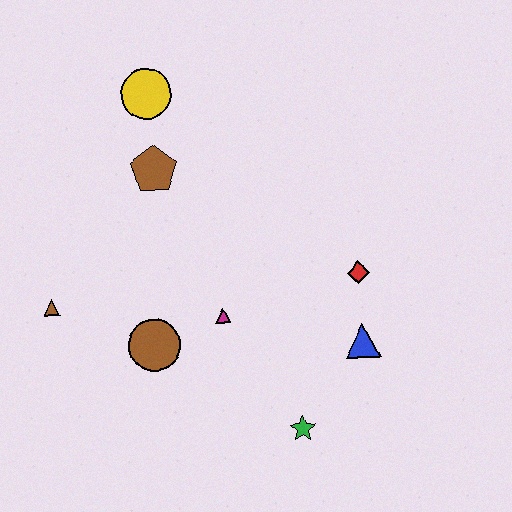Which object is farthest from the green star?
The yellow circle is farthest from the green star.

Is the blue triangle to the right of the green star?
Yes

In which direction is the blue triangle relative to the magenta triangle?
The blue triangle is to the right of the magenta triangle.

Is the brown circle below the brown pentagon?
Yes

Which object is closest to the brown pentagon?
The yellow circle is closest to the brown pentagon.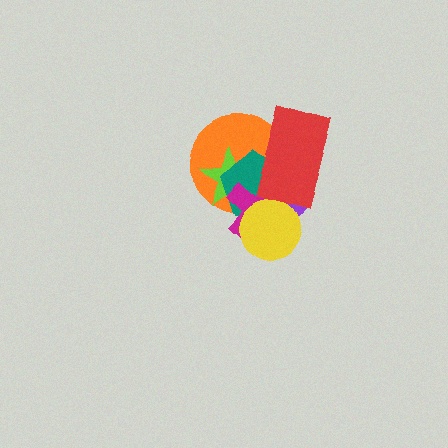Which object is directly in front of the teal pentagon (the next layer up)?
The magenta cross is directly in front of the teal pentagon.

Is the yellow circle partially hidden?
No, no other shape covers it.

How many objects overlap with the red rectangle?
5 objects overlap with the red rectangle.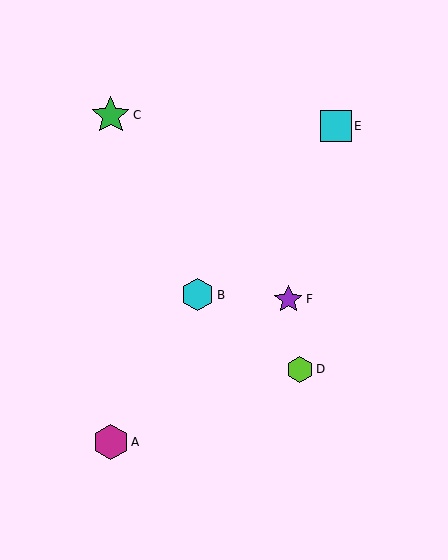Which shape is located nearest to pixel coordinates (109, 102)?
The green star (labeled C) at (111, 115) is nearest to that location.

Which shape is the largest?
The green star (labeled C) is the largest.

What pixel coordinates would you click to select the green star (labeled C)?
Click at (111, 115) to select the green star C.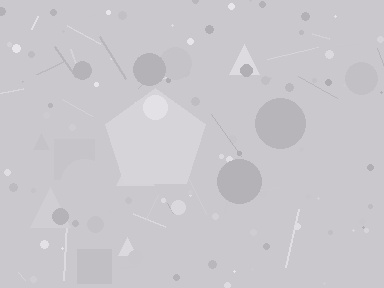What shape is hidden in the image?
A pentagon is hidden in the image.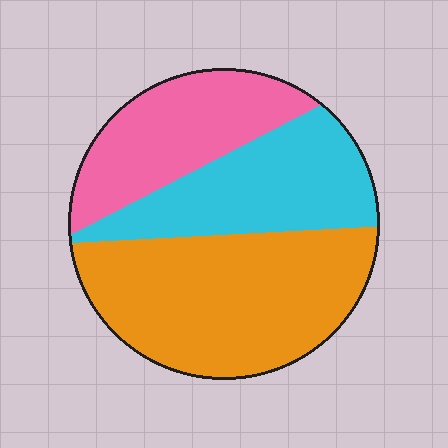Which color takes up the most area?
Orange, at roughly 45%.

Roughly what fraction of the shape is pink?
Pink covers 26% of the shape.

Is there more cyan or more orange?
Orange.